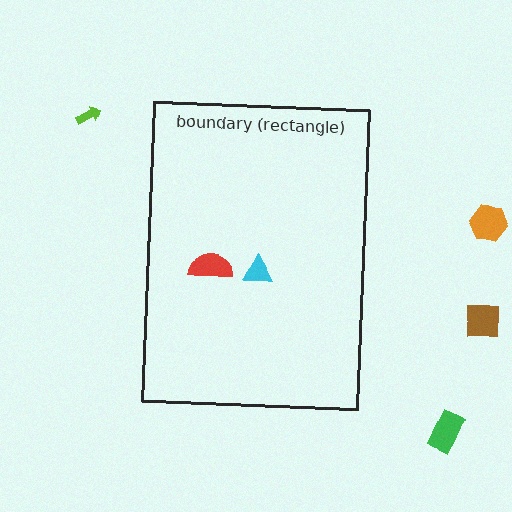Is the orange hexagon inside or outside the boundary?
Outside.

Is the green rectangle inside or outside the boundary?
Outside.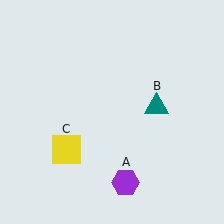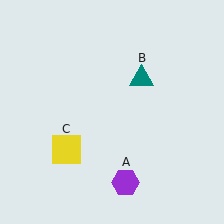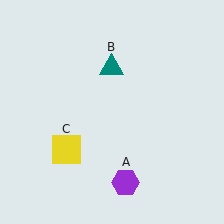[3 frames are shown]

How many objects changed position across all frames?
1 object changed position: teal triangle (object B).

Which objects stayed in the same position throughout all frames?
Purple hexagon (object A) and yellow square (object C) remained stationary.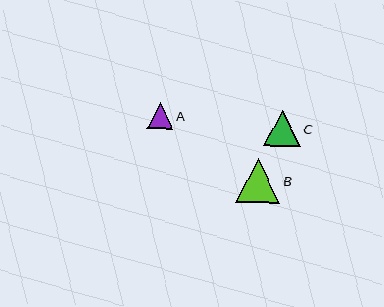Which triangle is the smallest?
Triangle A is the smallest with a size of approximately 26 pixels.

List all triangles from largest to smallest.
From largest to smallest: B, C, A.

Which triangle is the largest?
Triangle B is the largest with a size of approximately 44 pixels.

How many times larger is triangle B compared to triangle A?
Triangle B is approximately 1.7 times the size of triangle A.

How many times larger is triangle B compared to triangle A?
Triangle B is approximately 1.7 times the size of triangle A.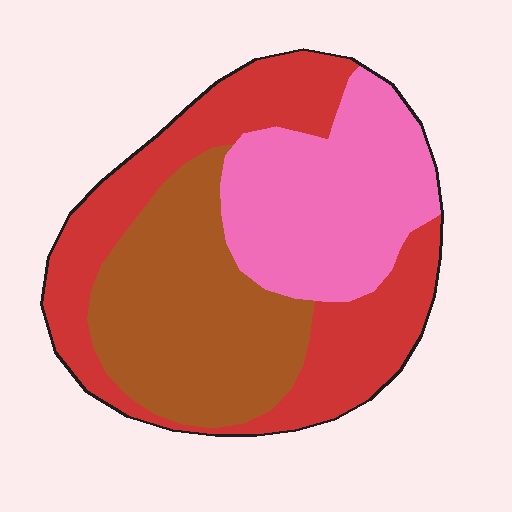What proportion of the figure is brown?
Brown covers around 35% of the figure.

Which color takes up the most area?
Red, at roughly 35%.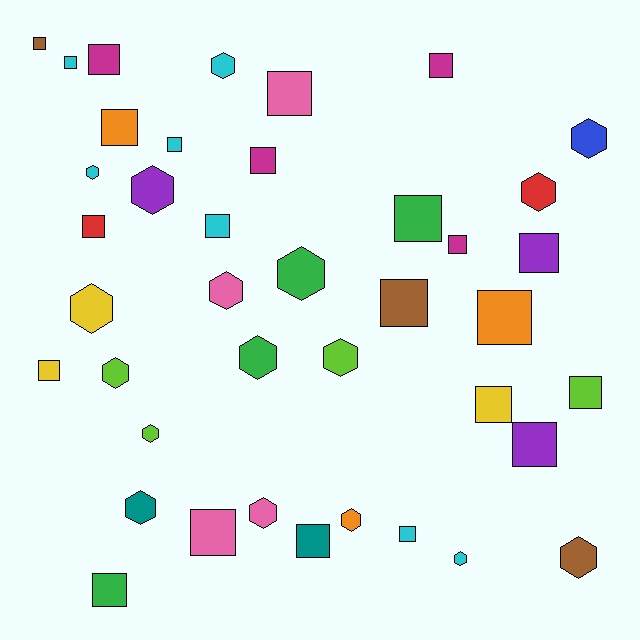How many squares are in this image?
There are 23 squares.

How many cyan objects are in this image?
There are 7 cyan objects.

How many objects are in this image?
There are 40 objects.